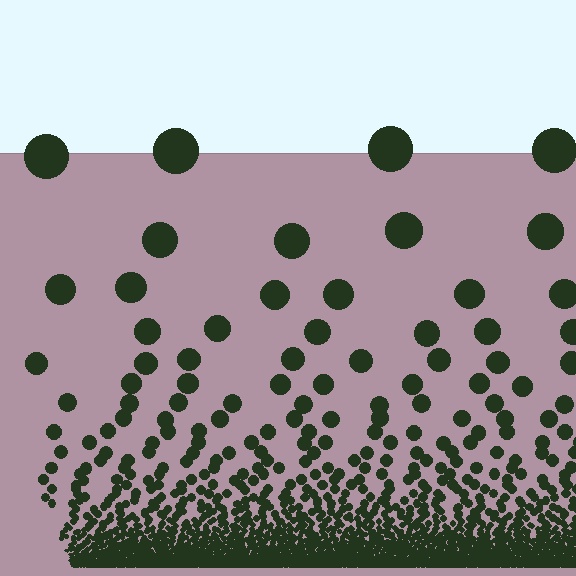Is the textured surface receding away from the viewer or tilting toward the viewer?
The surface appears to tilt toward the viewer. Texture elements get larger and sparser toward the top.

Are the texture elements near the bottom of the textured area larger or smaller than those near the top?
Smaller. The gradient is inverted — elements near the bottom are smaller and denser.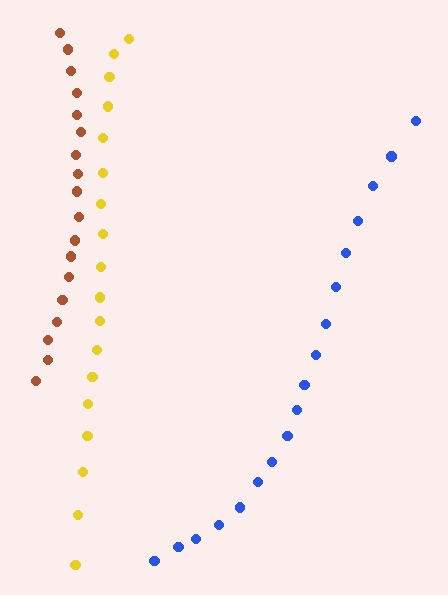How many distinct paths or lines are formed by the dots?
There are 3 distinct paths.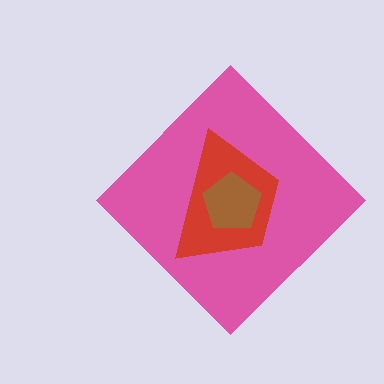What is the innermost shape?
The brown pentagon.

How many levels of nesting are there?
3.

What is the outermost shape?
The pink diamond.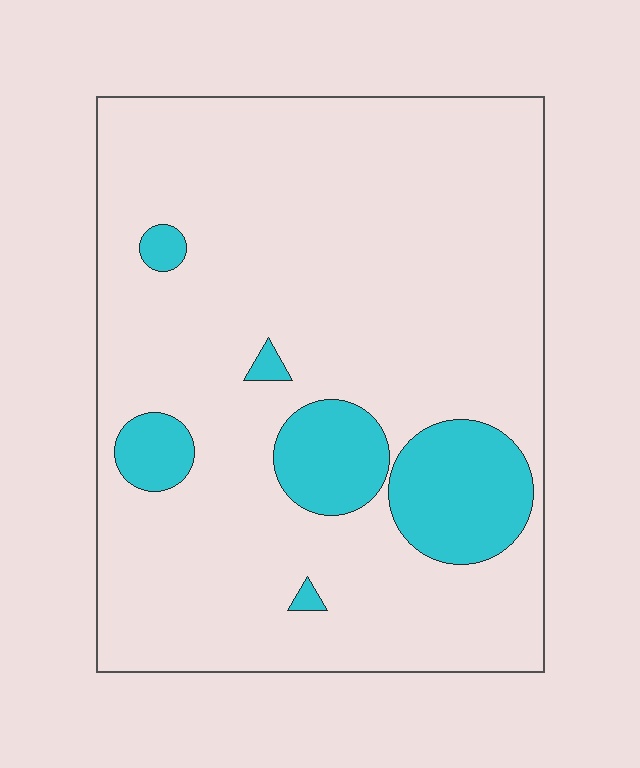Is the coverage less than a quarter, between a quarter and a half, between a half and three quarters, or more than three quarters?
Less than a quarter.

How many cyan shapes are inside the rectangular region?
6.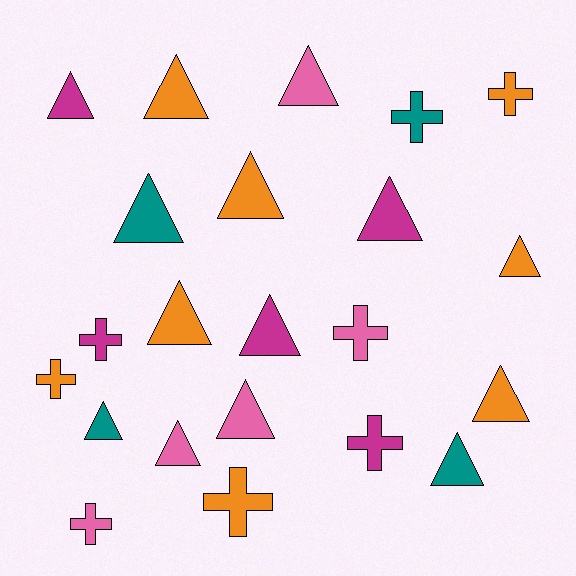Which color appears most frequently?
Orange, with 8 objects.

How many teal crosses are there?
There is 1 teal cross.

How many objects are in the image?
There are 22 objects.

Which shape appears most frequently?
Triangle, with 14 objects.